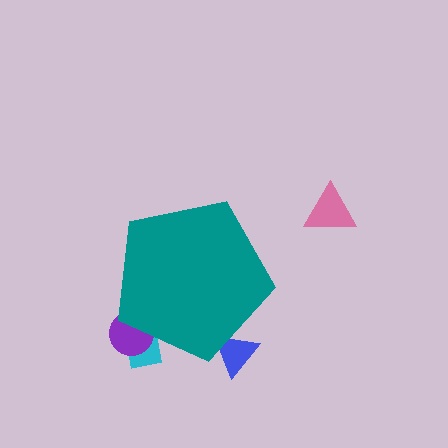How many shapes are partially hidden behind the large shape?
3 shapes are partially hidden.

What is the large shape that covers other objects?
A teal pentagon.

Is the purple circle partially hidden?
Yes, the purple circle is partially hidden behind the teal pentagon.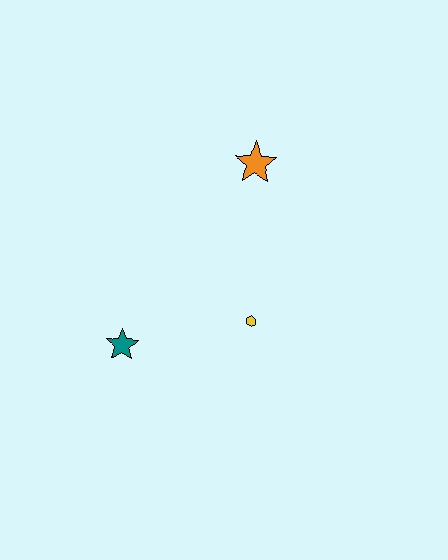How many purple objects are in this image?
There are no purple objects.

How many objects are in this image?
There are 3 objects.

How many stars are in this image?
There are 2 stars.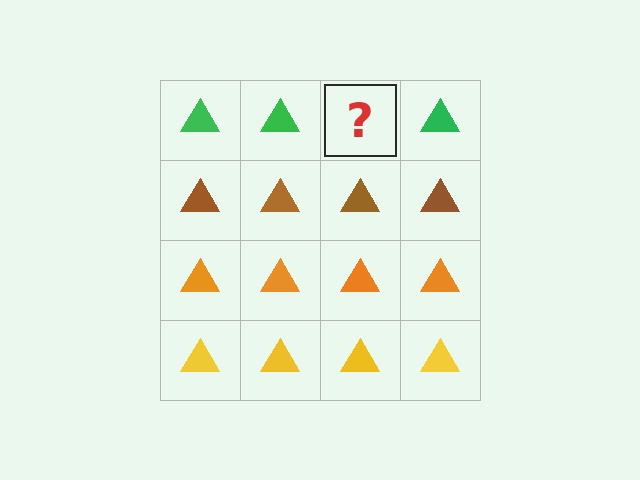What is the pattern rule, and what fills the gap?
The rule is that each row has a consistent color. The gap should be filled with a green triangle.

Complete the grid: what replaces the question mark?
The question mark should be replaced with a green triangle.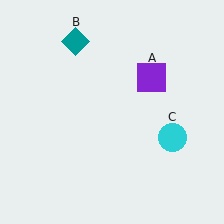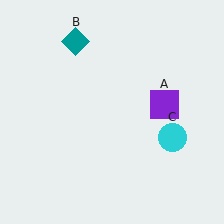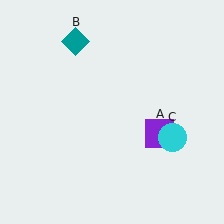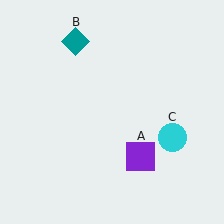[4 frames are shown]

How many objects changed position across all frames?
1 object changed position: purple square (object A).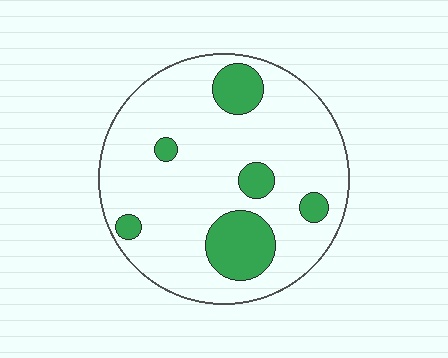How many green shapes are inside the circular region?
6.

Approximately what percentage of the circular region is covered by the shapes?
Approximately 20%.